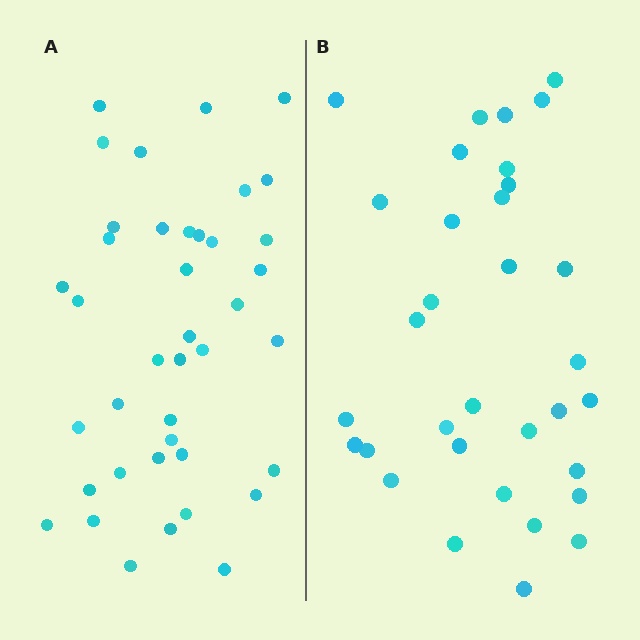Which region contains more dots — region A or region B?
Region A (the left region) has more dots.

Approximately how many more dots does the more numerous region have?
Region A has roughly 8 or so more dots than region B.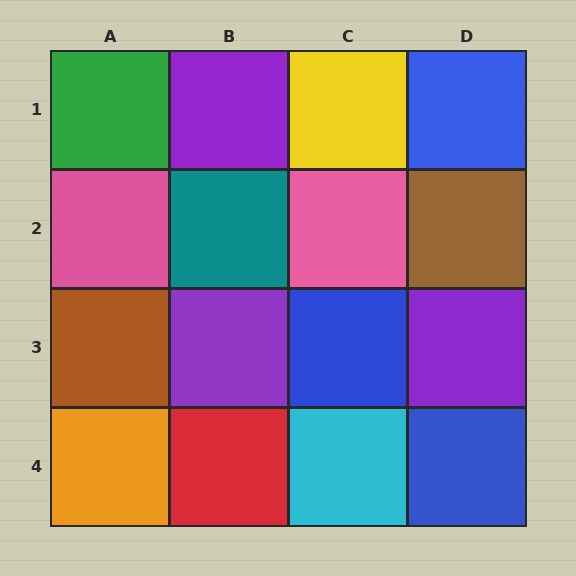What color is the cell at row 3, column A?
Brown.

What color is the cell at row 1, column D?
Blue.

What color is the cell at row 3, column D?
Purple.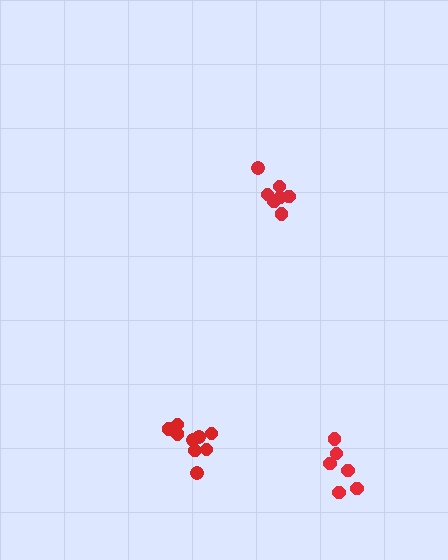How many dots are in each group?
Group 1: 7 dots, Group 2: 9 dots, Group 3: 6 dots (22 total).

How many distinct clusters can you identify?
There are 3 distinct clusters.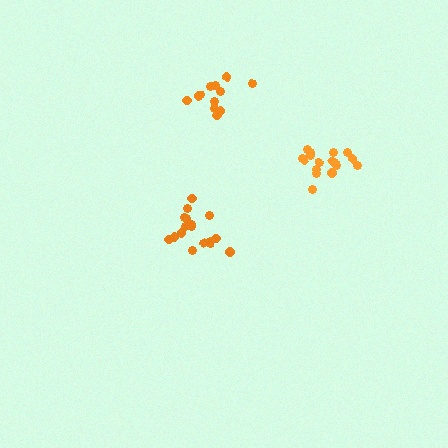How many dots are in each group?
Group 1: 12 dots, Group 2: 17 dots, Group 3: 17 dots (46 total).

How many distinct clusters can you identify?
There are 3 distinct clusters.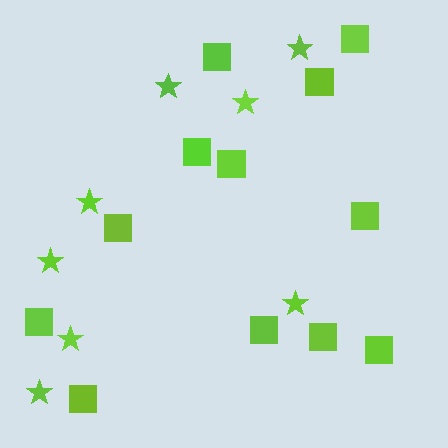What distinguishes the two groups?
There are 2 groups: one group of squares (12) and one group of stars (8).